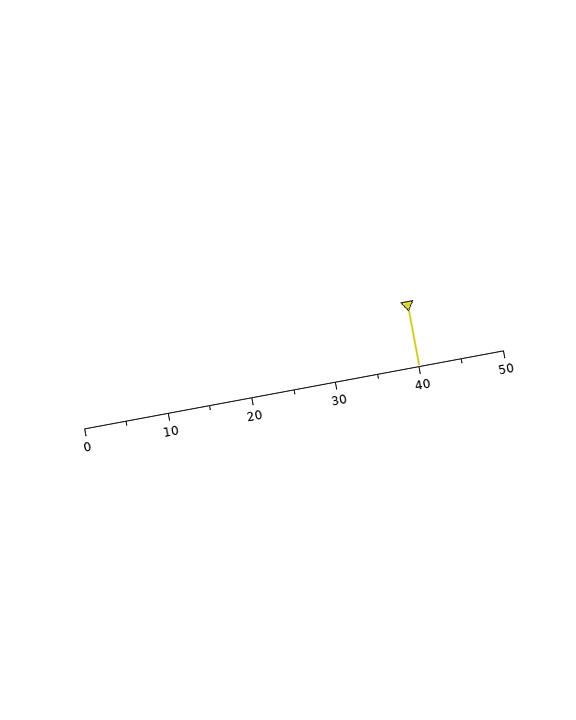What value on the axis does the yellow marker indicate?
The marker indicates approximately 40.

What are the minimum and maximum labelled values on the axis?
The axis runs from 0 to 50.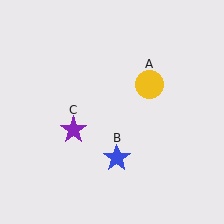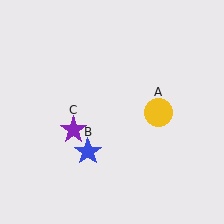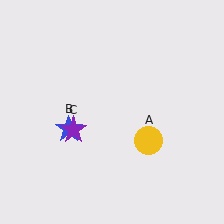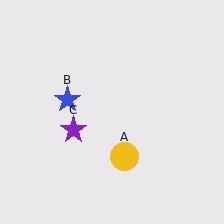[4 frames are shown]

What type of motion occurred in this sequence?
The yellow circle (object A), blue star (object B) rotated clockwise around the center of the scene.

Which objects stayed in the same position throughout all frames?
Purple star (object C) remained stationary.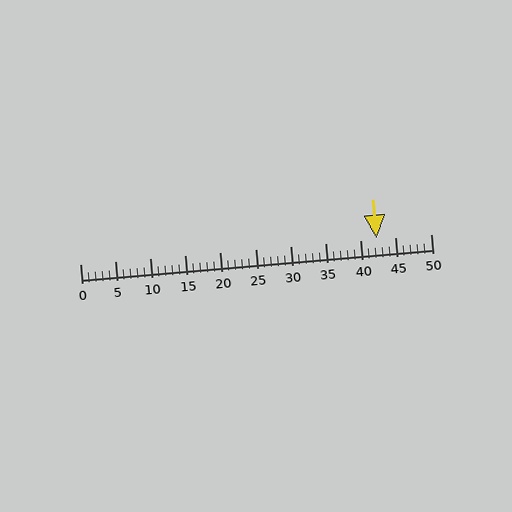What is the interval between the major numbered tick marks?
The major tick marks are spaced 5 units apart.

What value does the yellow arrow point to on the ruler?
The yellow arrow points to approximately 42.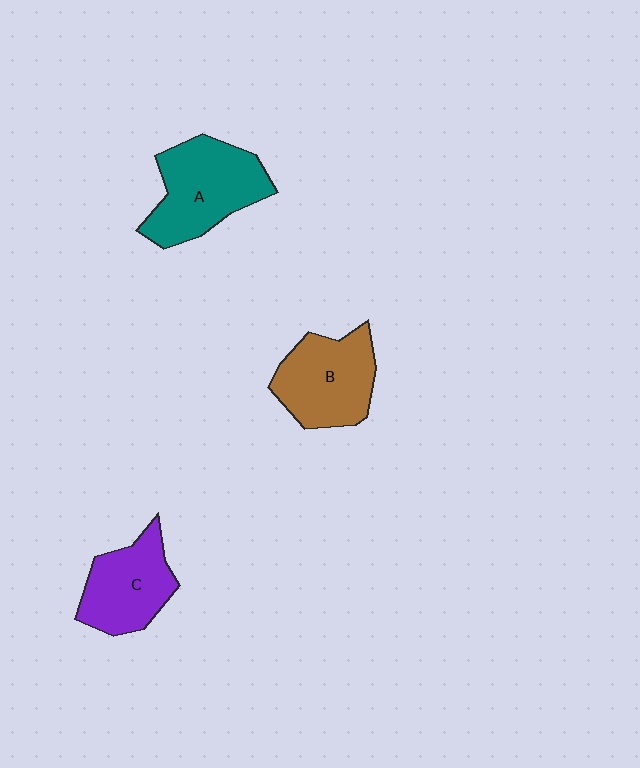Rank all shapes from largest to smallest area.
From largest to smallest: A (teal), B (brown), C (purple).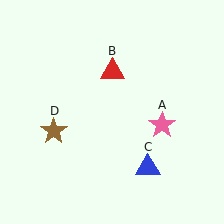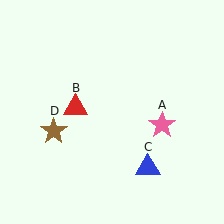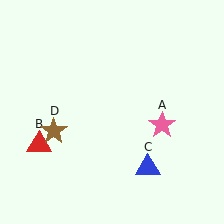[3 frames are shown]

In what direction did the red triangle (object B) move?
The red triangle (object B) moved down and to the left.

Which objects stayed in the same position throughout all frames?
Pink star (object A) and blue triangle (object C) and brown star (object D) remained stationary.